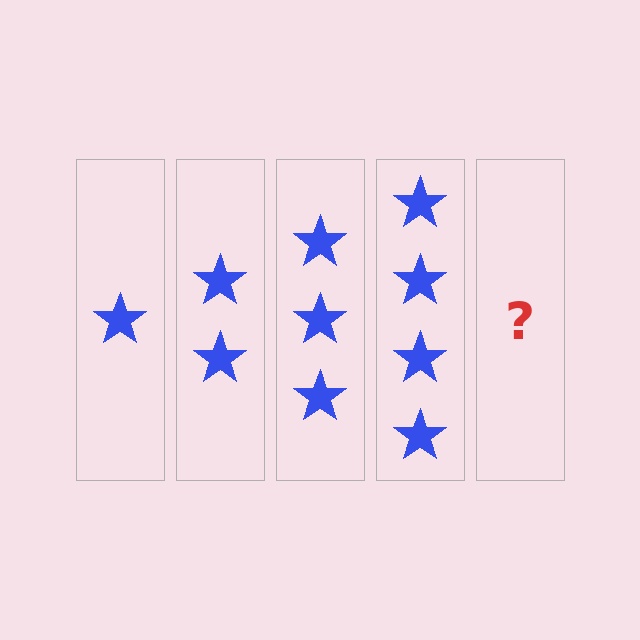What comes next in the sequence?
The next element should be 5 stars.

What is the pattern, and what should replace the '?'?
The pattern is that each step adds one more star. The '?' should be 5 stars.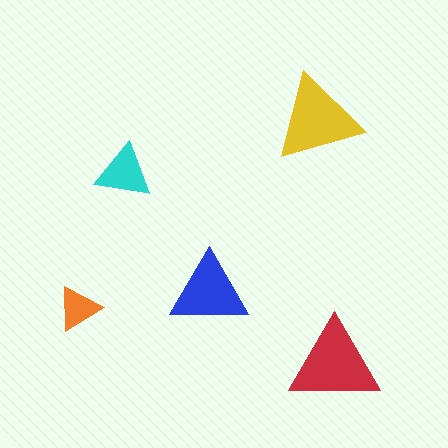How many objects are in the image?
There are 5 objects in the image.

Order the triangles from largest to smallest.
the red one, the yellow one, the blue one, the cyan one, the orange one.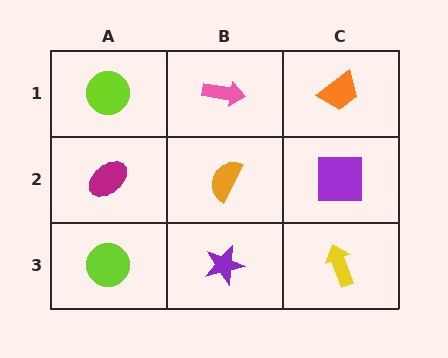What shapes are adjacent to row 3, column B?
An orange semicircle (row 2, column B), a lime circle (row 3, column A), a yellow arrow (row 3, column C).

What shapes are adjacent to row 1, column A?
A magenta ellipse (row 2, column A), a pink arrow (row 1, column B).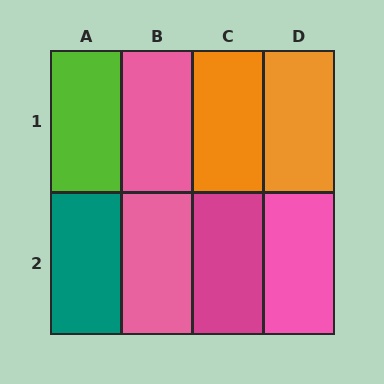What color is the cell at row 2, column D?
Pink.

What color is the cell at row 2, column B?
Pink.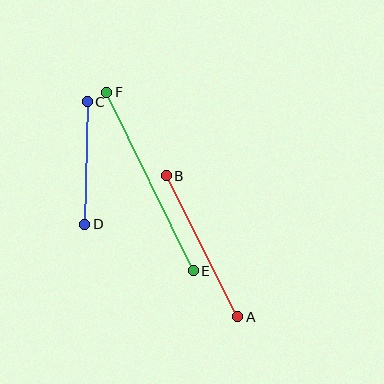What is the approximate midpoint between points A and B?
The midpoint is at approximately (202, 246) pixels.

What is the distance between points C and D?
The distance is approximately 123 pixels.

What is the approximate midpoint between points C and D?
The midpoint is at approximately (86, 163) pixels.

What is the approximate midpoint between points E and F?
The midpoint is at approximately (150, 182) pixels.